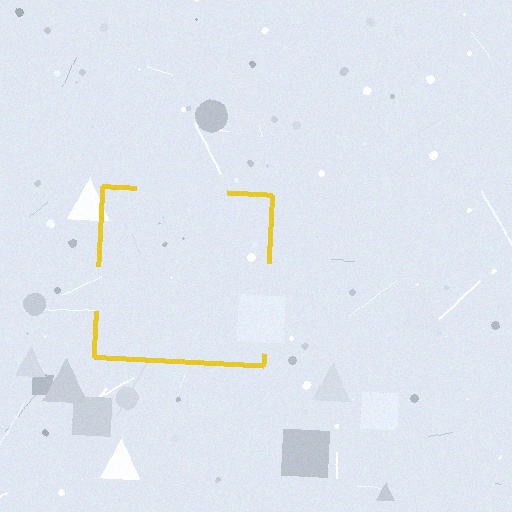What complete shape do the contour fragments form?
The contour fragments form a square.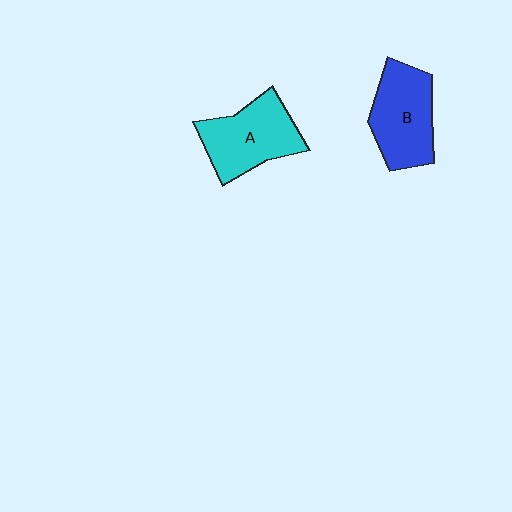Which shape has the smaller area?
Shape B (blue).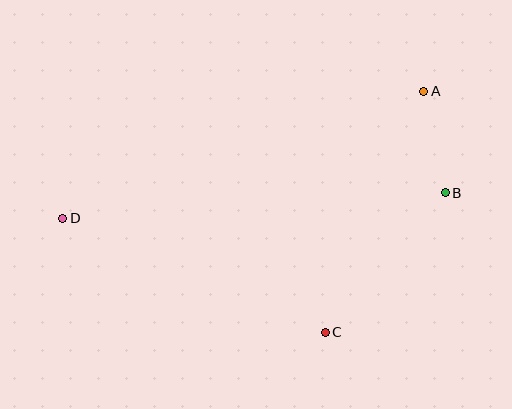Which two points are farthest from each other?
Points B and D are farthest from each other.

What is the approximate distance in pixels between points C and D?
The distance between C and D is approximately 286 pixels.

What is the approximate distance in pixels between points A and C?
The distance between A and C is approximately 260 pixels.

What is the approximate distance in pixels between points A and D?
The distance between A and D is approximately 383 pixels.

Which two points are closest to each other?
Points A and B are closest to each other.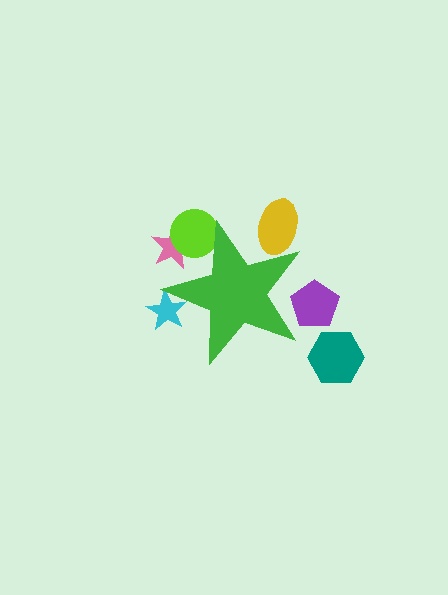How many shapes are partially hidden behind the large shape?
5 shapes are partially hidden.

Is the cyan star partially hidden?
Yes, the cyan star is partially hidden behind the green star.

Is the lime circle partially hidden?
Yes, the lime circle is partially hidden behind the green star.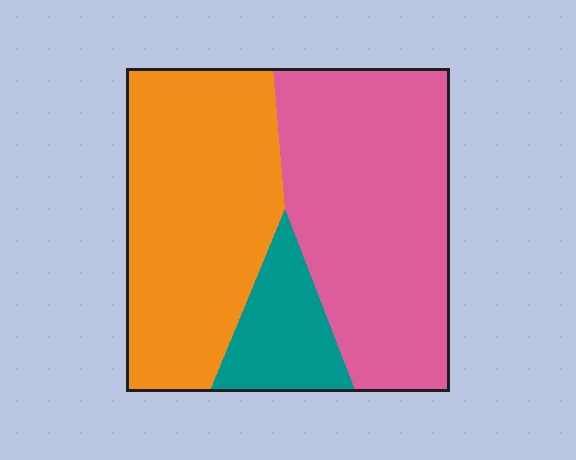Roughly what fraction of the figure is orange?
Orange covers 42% of the figure.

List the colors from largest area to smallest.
From largest to smallest: pink, orange, teal.